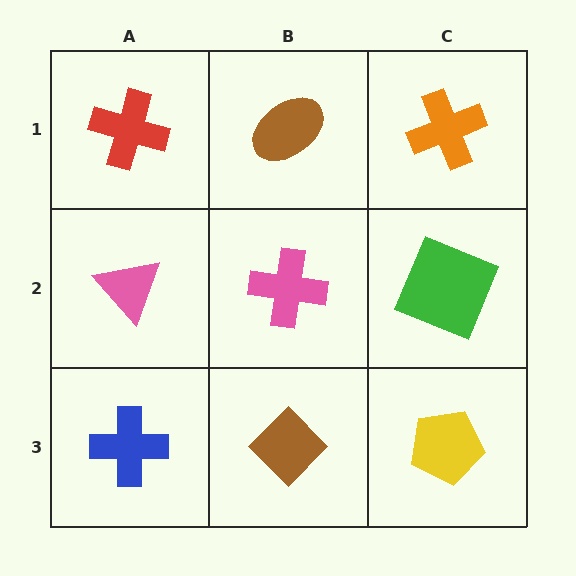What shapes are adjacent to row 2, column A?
A red cross (row 1, column A), a blue cross (row 3, column A), a pink cross (row 2, column B).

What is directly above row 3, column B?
A pink cross.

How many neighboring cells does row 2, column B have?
4.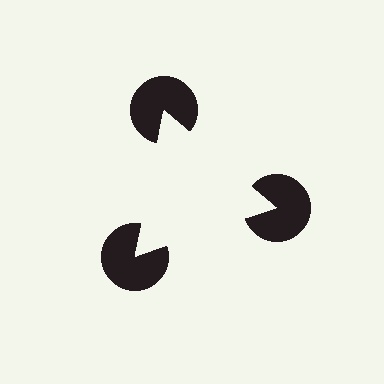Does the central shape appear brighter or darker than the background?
It typically appears slightly brighter than the background, even though no actual brightness change is drawn.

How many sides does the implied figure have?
3 sides.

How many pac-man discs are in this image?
There are 3 — one at each vertex of the illusory triangle.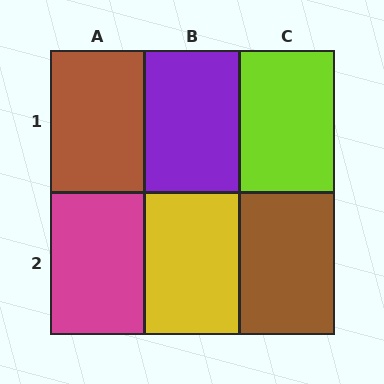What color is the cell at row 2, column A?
Magenta.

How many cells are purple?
1 cell is purple.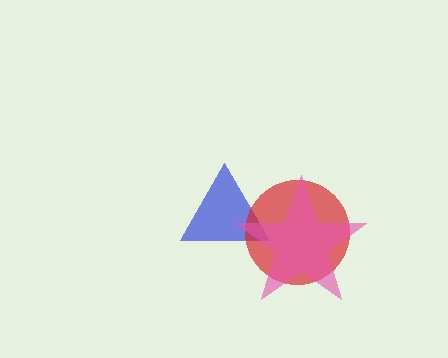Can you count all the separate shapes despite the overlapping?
Yes, there are 3 separate shapes.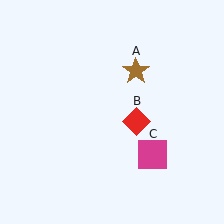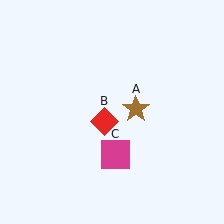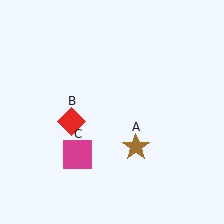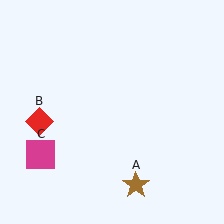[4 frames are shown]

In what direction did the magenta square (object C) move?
The magenta square (object C) moved left.